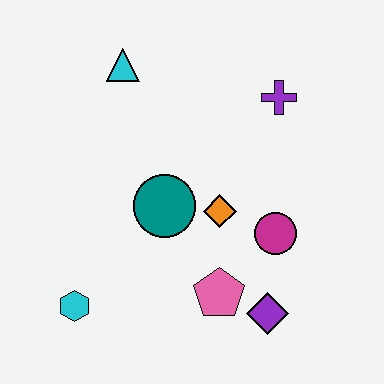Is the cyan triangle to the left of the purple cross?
Yes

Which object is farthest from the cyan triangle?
The purple diamond is farthest from the cyan triangle.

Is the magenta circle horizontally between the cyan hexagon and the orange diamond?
No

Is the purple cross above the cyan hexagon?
Yes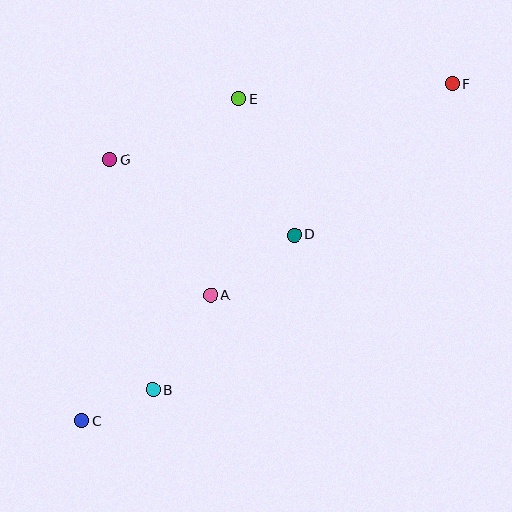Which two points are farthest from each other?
Points C and F are farthest from each other.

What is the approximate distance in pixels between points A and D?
The distance between A and D is approximately 103 pixels.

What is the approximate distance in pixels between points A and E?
The distance between A and E is approximately 198 pixels.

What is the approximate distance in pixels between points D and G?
The distance between D and G is approximately 199 pixels.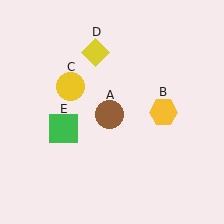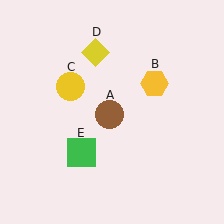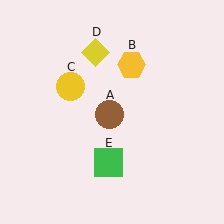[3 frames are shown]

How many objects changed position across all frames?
2 objects changed position: yellow hexagon (object B), green square (object E).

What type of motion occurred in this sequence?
The yellow hexagon (object B), green square (object E) rotated counterclockwise around the center of the scene.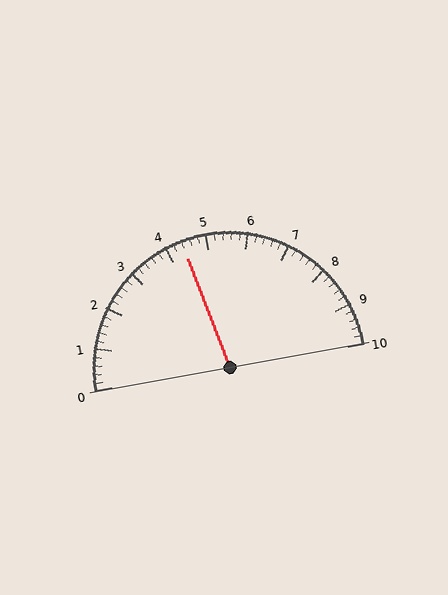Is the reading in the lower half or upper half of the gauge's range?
The reading is in the lower half of the range (0 to 10).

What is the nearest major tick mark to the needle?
The nearest major tick mark is 4.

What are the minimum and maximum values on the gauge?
The gauge ranges from 0 to 10.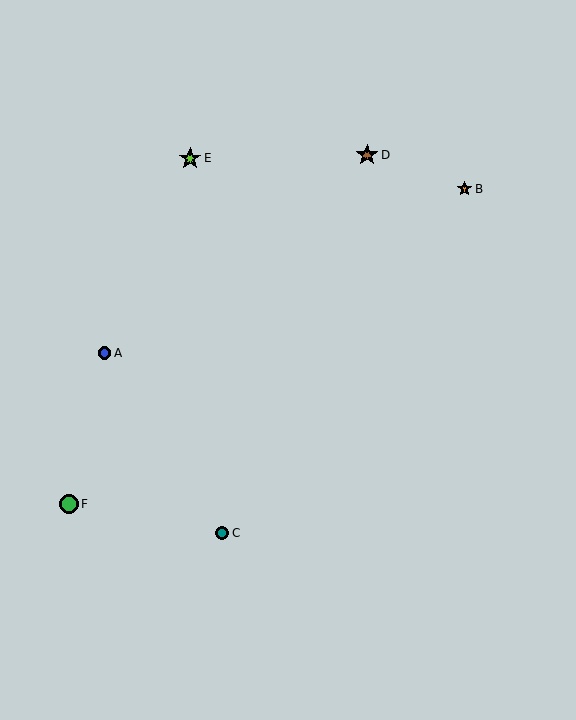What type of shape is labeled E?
Shape E is a lime star.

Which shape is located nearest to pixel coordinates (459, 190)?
The orange star (labeled B) at (464, 189) is nearest to that location.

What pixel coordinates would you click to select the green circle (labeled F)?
Click at (69, 504) to select the green circle F.